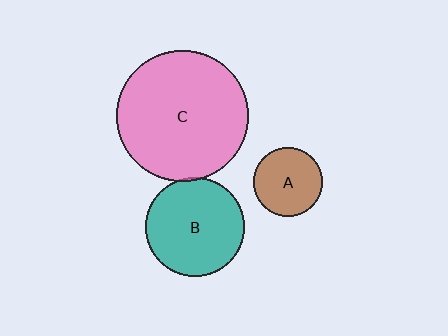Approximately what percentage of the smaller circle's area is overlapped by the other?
Approximately 5%.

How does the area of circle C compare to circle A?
Approximately 3.6 times.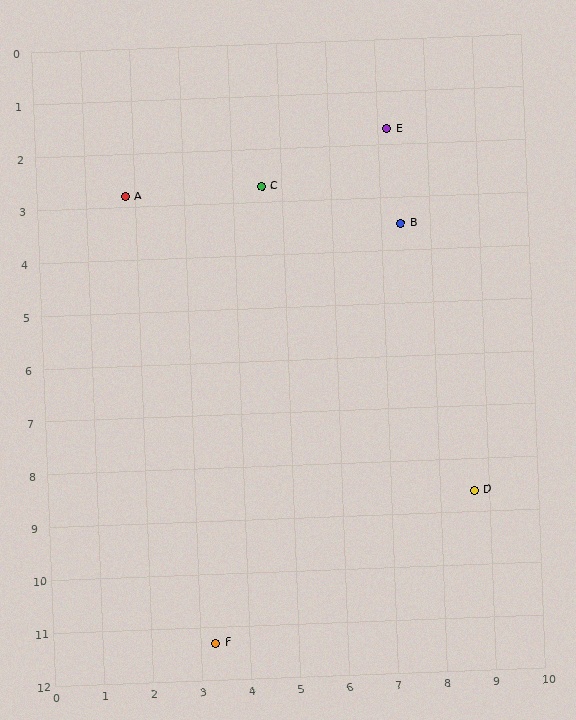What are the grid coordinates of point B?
Point B is at approximately (7.4, 3.5).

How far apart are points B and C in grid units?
Points B and C are about 2.9 grid units apart.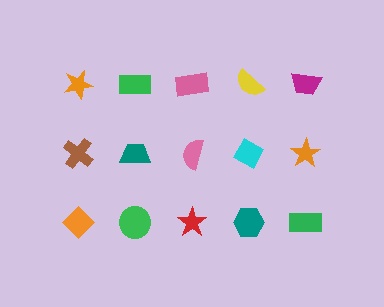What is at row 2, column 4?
A cyan diamond.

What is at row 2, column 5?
An orange star.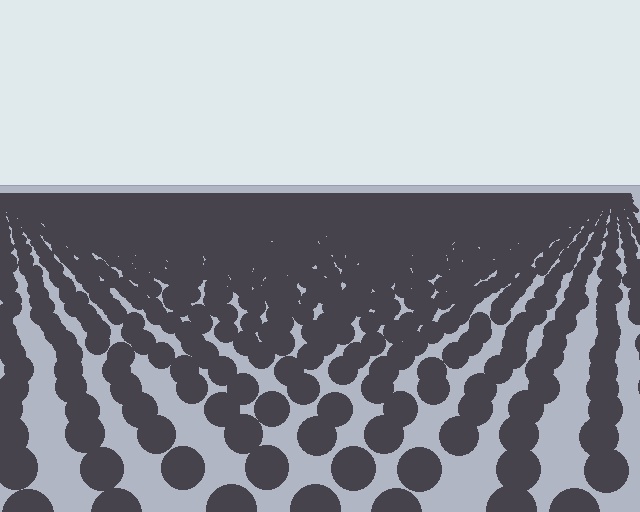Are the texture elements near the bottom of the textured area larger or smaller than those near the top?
Larger. Near the bottom, elements are closer to the viewer and appear at a bigger on-screen size.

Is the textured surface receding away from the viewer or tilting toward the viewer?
The surface is receding away from the viewer. Texture elements get smaller and denser toward the top.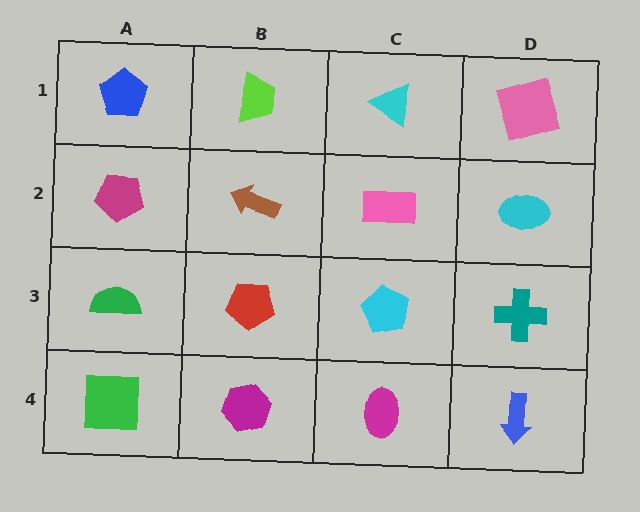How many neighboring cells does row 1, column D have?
2.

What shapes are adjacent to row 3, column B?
A brown arrow (row 2, column B), a magenta hexagon (row 4, column B), a green semicircle (row 3, column A), a cyan pentagon (row 3, column C).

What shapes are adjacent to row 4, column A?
A green semicircle (row 3, column A), a magenta hexagon (row 4, column B).